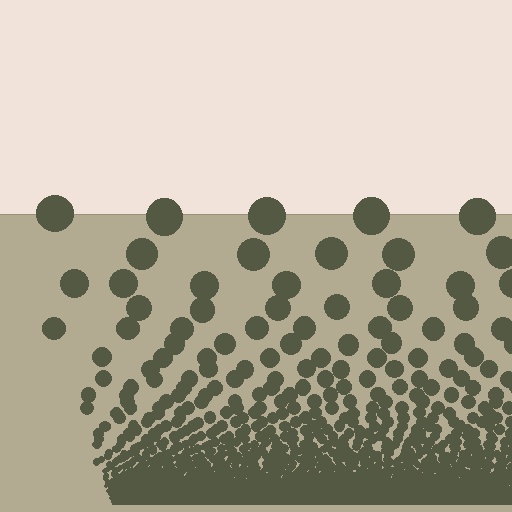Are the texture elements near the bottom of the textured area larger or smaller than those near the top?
Smaller. The gradient is inverted — elements near the bottom are smaller and denser.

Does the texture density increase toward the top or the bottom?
Density increases toward the bottom.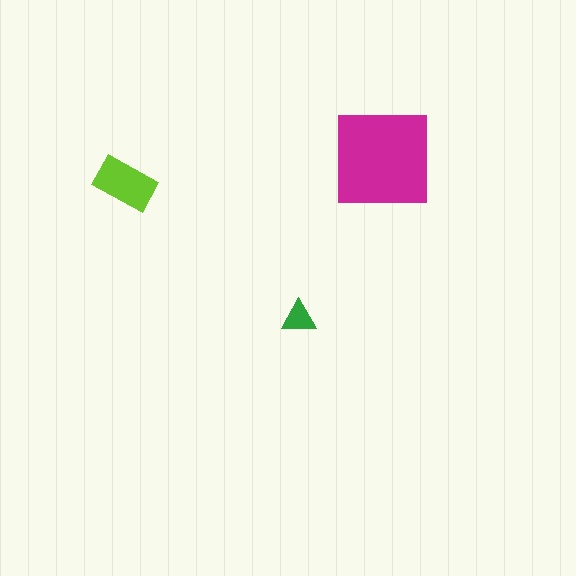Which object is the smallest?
The green triangle.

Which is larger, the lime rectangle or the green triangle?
The lime rectangle.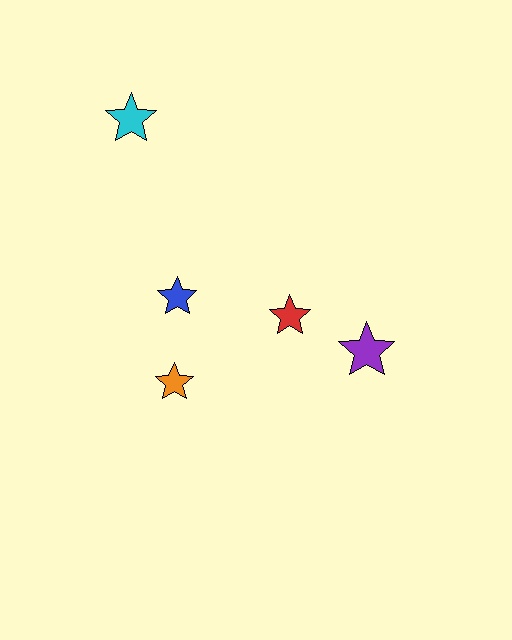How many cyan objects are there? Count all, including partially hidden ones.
There is 1 cyan object.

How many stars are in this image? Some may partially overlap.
There are 5 stars.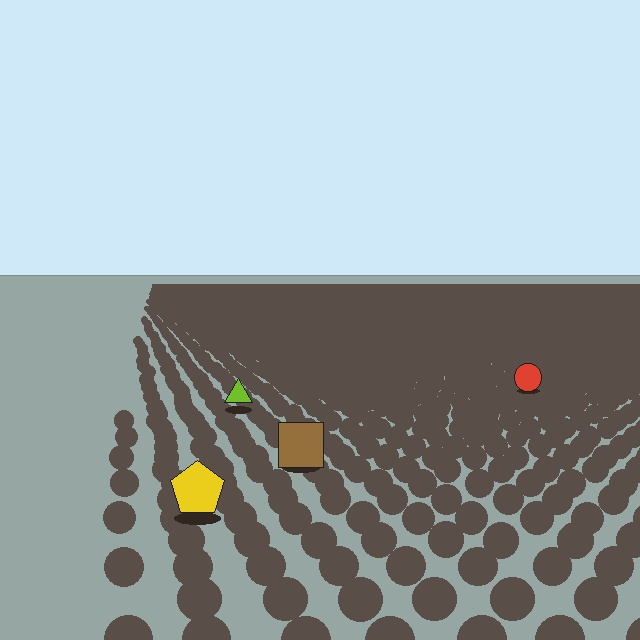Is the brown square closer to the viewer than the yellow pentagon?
No. The yellow pentagon is closer — you can tell from the texture gradient: the ground texture is coarser near it.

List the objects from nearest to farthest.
From nearest to farthest: the yellow pentagon, the brown square, the lime triangle, the red circle.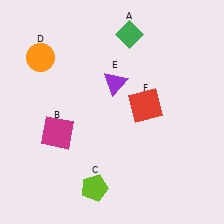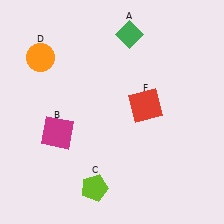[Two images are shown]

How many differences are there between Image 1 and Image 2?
There is 1 difference between the two images.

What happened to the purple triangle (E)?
The purple triangle (E) was removed in Image 2. It was in the top-right area of Image 1.